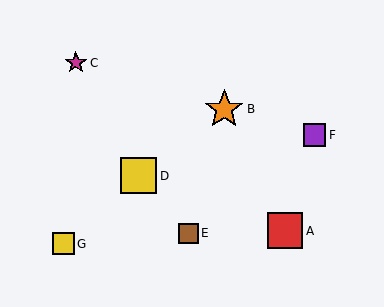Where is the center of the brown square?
The center of the brown square is at (188, 233).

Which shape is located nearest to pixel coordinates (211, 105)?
The orange star (labeled B) at (224, 109) is nearest to that location.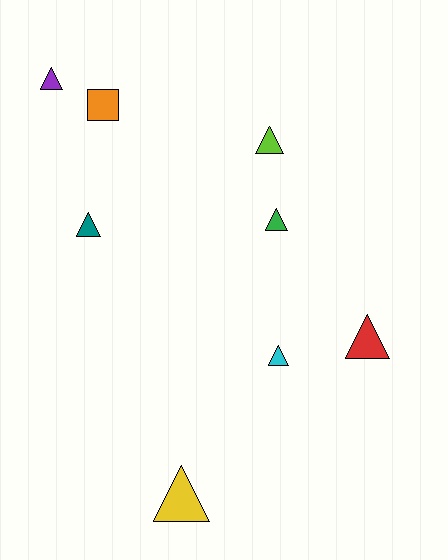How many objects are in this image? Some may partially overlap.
There are 8 objects.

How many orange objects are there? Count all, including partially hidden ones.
There is 1 orange object.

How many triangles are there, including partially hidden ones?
There are 7 triangles.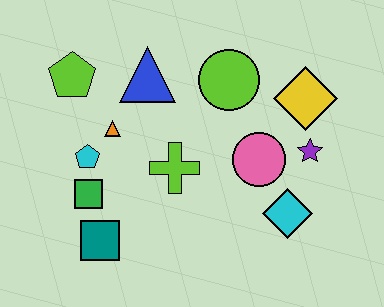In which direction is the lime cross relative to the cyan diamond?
The lime cross is to the left of the cyan diamond.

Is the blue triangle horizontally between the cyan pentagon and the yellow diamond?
Yes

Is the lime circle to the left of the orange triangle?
No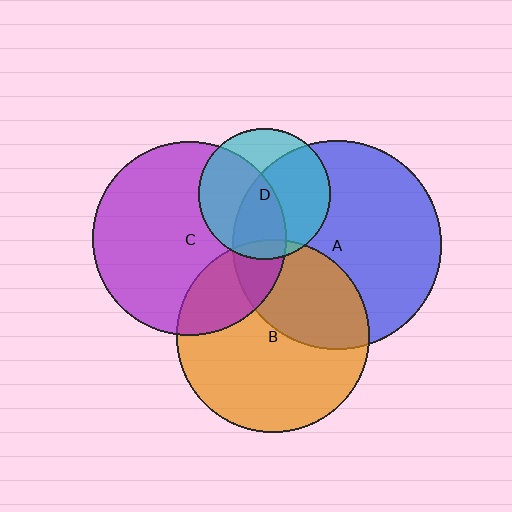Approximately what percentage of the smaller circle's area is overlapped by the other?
Approximately 10%.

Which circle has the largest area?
Circle A (blue).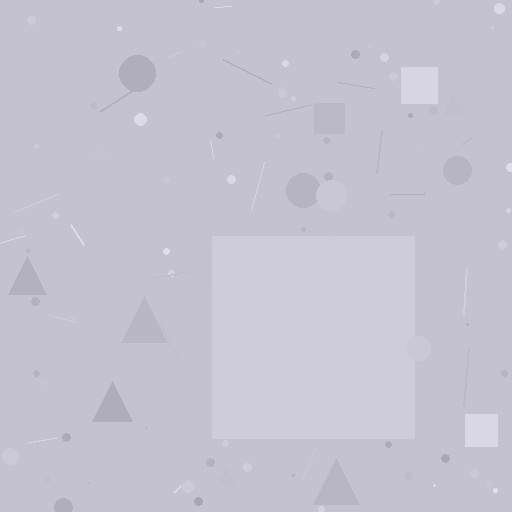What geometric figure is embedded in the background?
A square is embedded in the background.